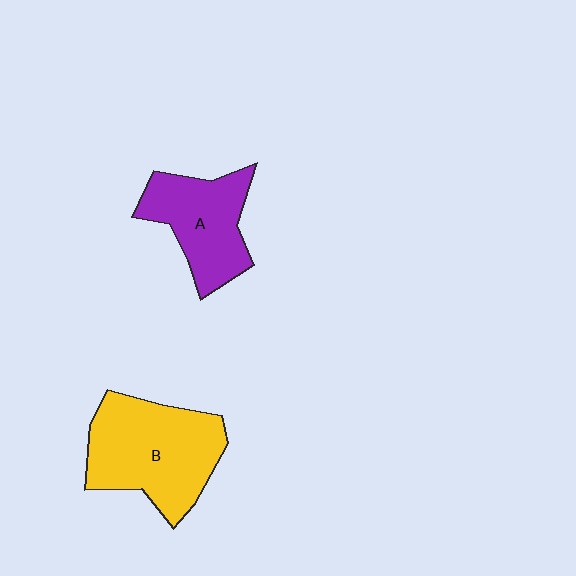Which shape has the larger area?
Shape B (yellow).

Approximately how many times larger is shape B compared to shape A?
Approximately 1.4 times.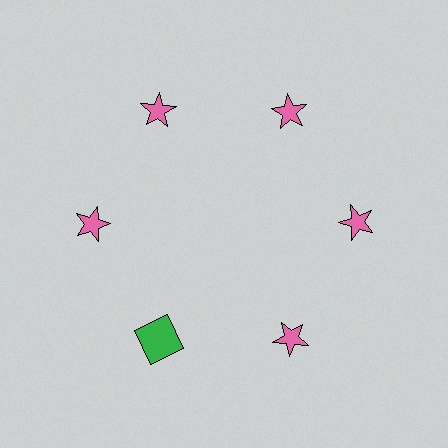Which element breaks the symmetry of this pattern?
The green square at roughly the 7 o'clock position breaks the symmetry. All other shapes are pink stars.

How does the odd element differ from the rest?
It differs in both color (green instead of pink) and shape (square instead of star).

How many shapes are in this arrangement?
There are 6 shapes arranged in a ring pattern.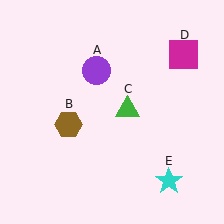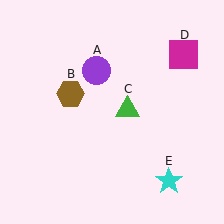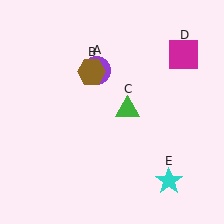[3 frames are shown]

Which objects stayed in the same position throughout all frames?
Purple circle (object A) and green triangle (object C) and magenta square (object D) and cyan star (object E) remained stationary.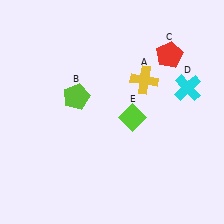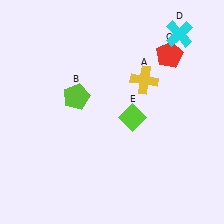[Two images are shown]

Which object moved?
The cyan cross (D) moved up.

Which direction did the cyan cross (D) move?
The cyan cross (D) moved up.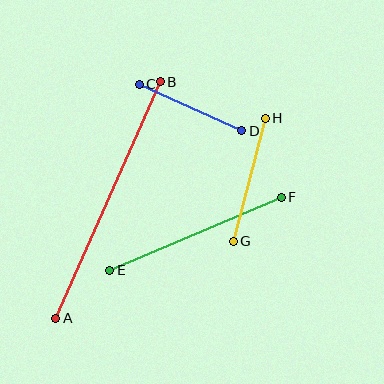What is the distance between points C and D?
The distance is approximately 112 pixels.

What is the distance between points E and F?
The distance is approximately 186 pixels.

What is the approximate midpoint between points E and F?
The midpoint is at approximately (196, 234) pixels.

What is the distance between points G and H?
The distance is approximately 127 pixels.